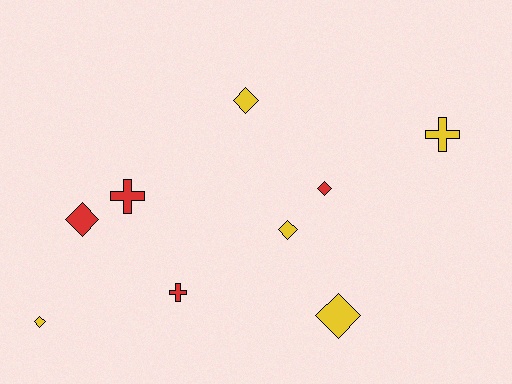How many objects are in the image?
There are 9 objects.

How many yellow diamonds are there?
There are 4 yellow diamonds.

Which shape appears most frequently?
Diamond, with 6 objects.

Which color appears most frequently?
Yellow, with 5 objects.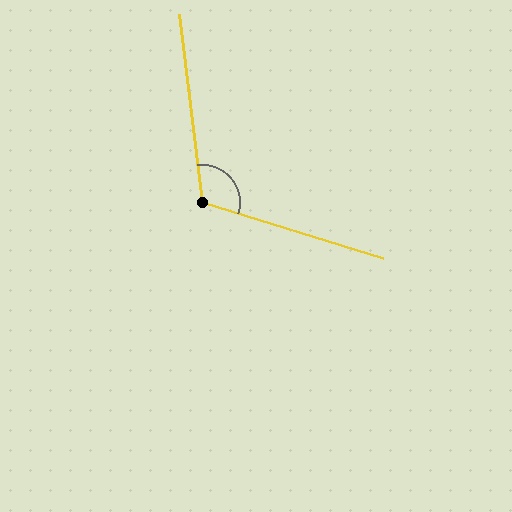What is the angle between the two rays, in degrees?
Approximately 114 degrees.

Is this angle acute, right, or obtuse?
It is obtuse.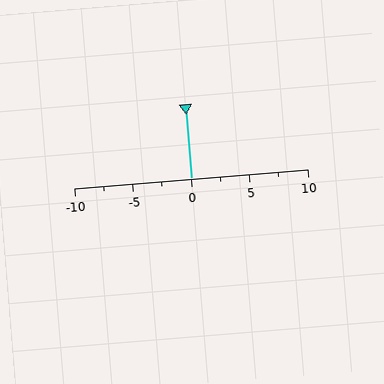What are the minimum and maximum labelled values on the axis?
The axis runs from -10 to 10.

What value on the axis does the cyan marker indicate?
The marker indicates approximately 0.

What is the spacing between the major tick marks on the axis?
The major ticks are spaced 5 apart.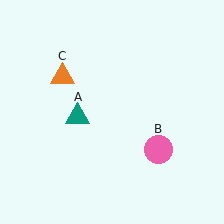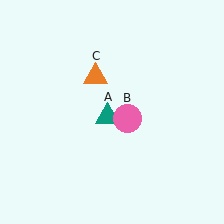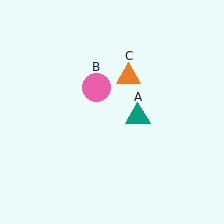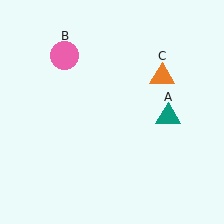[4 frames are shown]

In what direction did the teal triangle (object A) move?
The teal triangle (object A) moved right.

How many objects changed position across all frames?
3 objects changed position: teal triangle (object A), pink circle (object B), orange triangle (object C).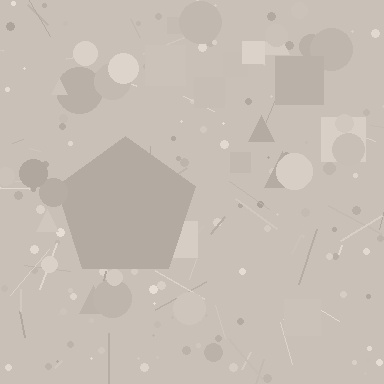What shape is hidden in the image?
A pentagon is hidden in the image.